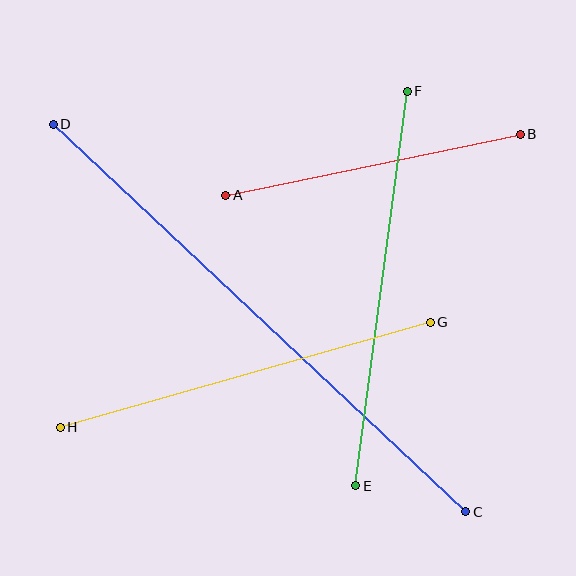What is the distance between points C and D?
The distance is approximately 566 pixels.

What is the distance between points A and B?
The distance is approximately 301 pixels.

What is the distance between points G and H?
The distance is approximately 385 pixels.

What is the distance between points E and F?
The distance is approximately 398 pixels.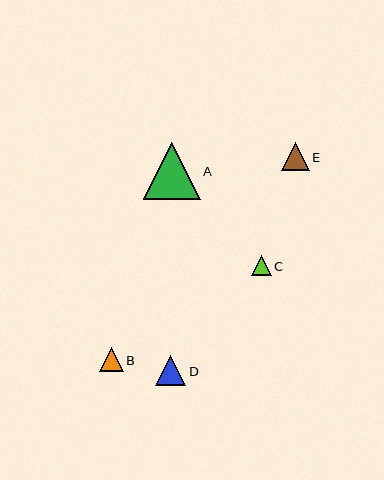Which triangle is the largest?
Triangle A is the largest with a size of approximately 57 pixels.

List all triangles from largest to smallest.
From largest to smallest: A, D, E, B, C.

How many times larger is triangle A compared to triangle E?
Triangle A is approximately 2.0 times the size of triangle E.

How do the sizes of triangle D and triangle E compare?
Triangle D and triangle E are approximately the same size.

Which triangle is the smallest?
Triangle C is the smallest with a size of approximately 20 pixels.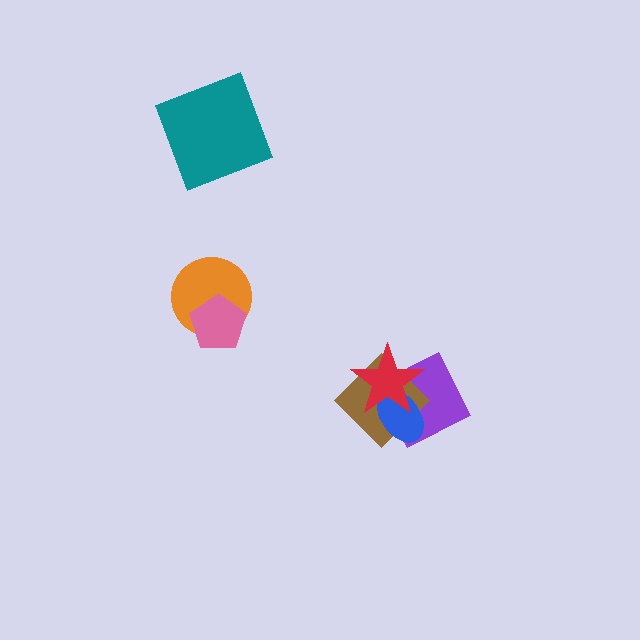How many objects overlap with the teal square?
0 objects overlap with the teal square.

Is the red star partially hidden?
No, no other shape covers it.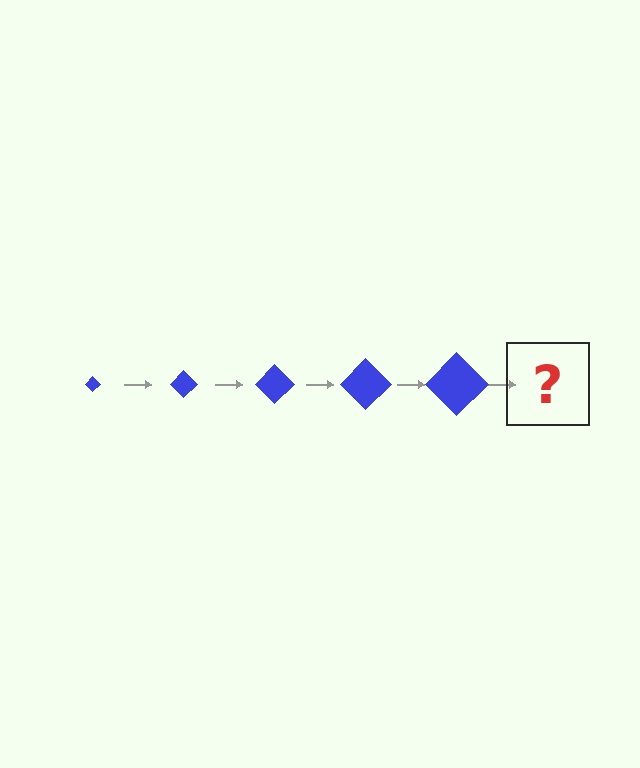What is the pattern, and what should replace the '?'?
The pattern is that the diamond gets progressively larger each step. The '?' should be a blue diamond, larger than the previous one.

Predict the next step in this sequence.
The next step is a blue diamond, larger than the previous one.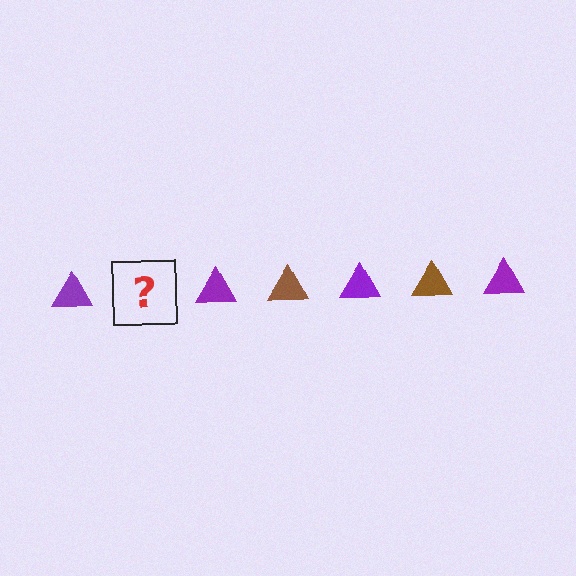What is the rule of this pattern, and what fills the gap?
The rule is that the pattern cycles through purple, brown triangles. The gap should be filled with a brown triangle.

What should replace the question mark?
The question mark should be replaced with a brown triangle.